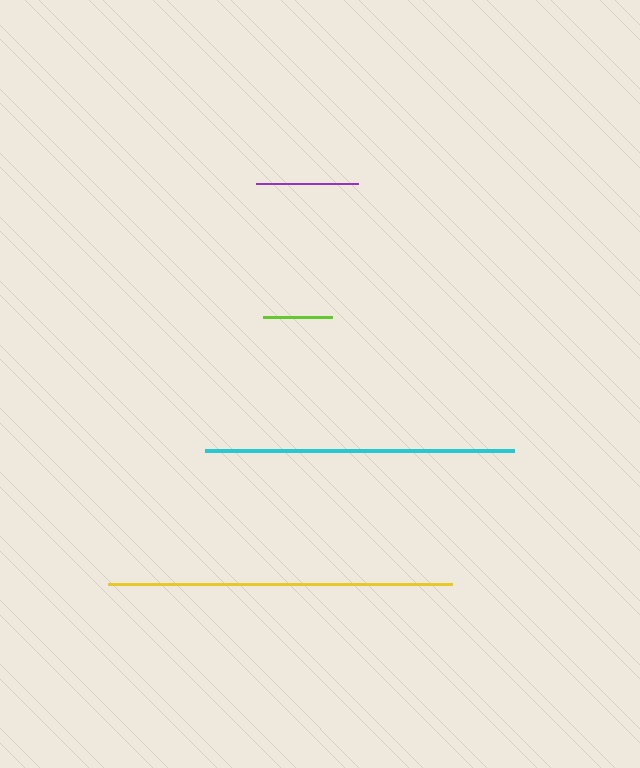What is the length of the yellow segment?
The yellow segment is approximately 343 pixels long.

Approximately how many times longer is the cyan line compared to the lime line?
The cyan line is approximately 4.5 times the length of the lime line.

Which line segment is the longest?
The yellow line is the longest at approximately 343 pixels.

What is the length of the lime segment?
The lime segment is approximately 69 pixels long.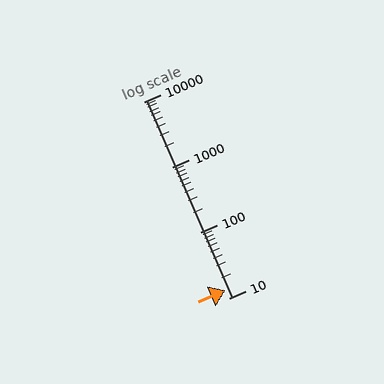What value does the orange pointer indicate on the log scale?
The pointer indicates approximately 13.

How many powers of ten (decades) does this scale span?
The scale spans 3 decades, from 10 to 10000.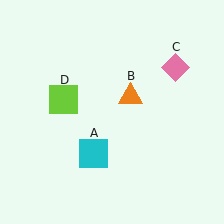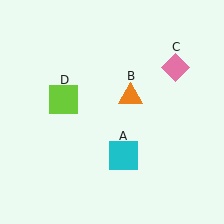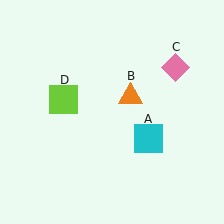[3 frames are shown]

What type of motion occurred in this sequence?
The cyan square (object A) rotated counterclockwise around the center of the scene.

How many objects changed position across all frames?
1 object changed position: cyan square (object A).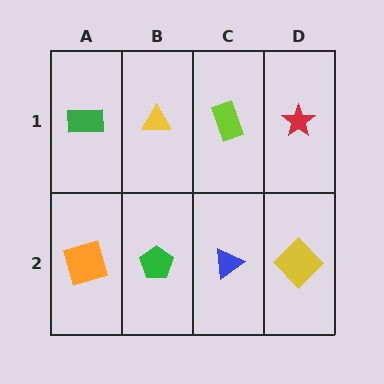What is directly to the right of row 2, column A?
A green pentagon.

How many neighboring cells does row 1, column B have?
3.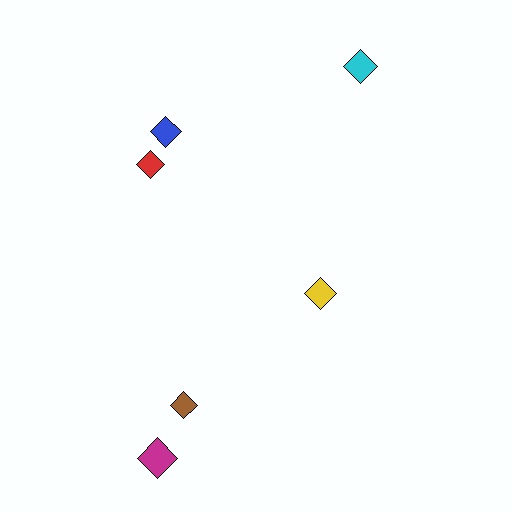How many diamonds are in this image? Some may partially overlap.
There are 6 diamonds.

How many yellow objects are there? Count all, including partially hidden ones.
There is 1 yellow object.